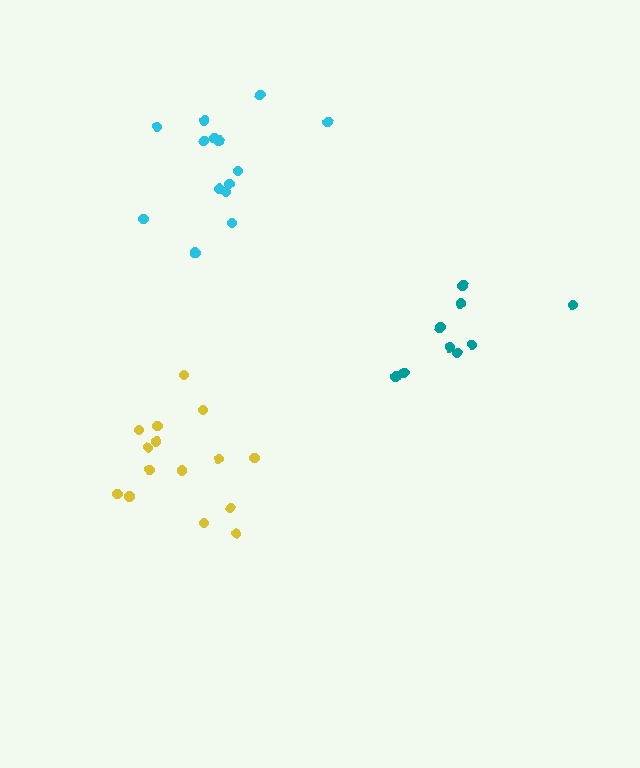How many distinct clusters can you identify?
There are 3 distinct clusters.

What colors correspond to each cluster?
The clusters are colored: cyan, teal, yellow.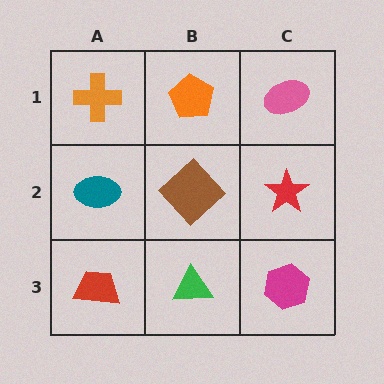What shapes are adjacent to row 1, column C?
A red star (row 2, column C), an orange pentagon (row 1, column B).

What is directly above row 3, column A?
A teal ellipse.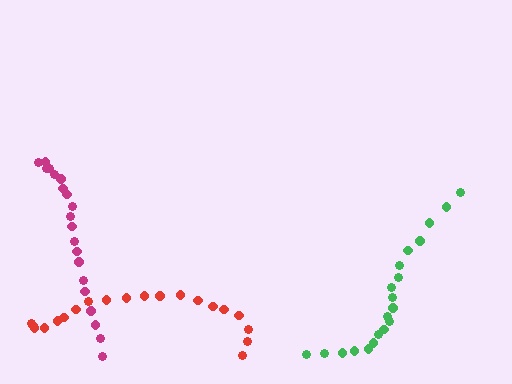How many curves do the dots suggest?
There are 3 distinct paths.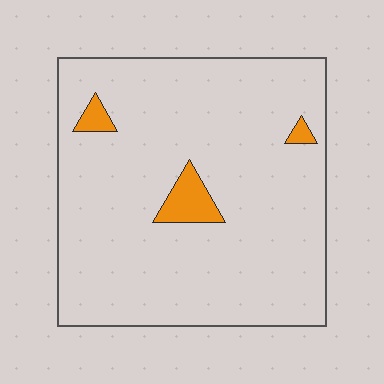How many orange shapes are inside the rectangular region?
3.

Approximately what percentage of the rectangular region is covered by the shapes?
Approximately 5%.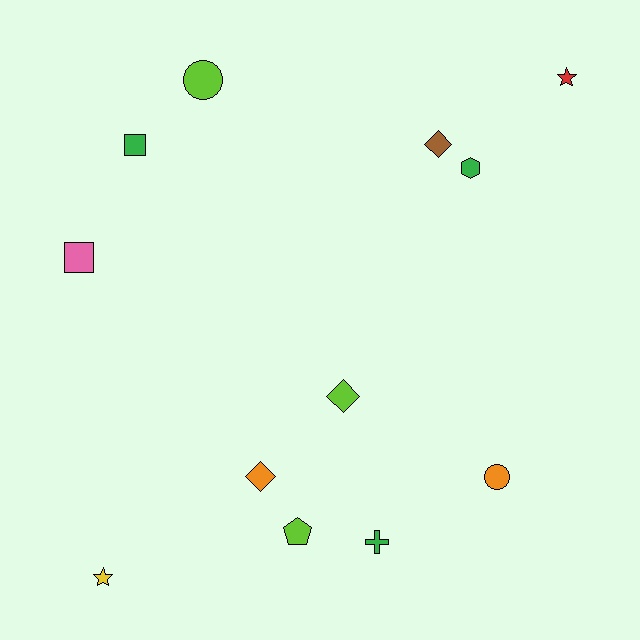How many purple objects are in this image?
There are no purple objects.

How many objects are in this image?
There are 12 objects.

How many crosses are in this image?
There is 1 cross.